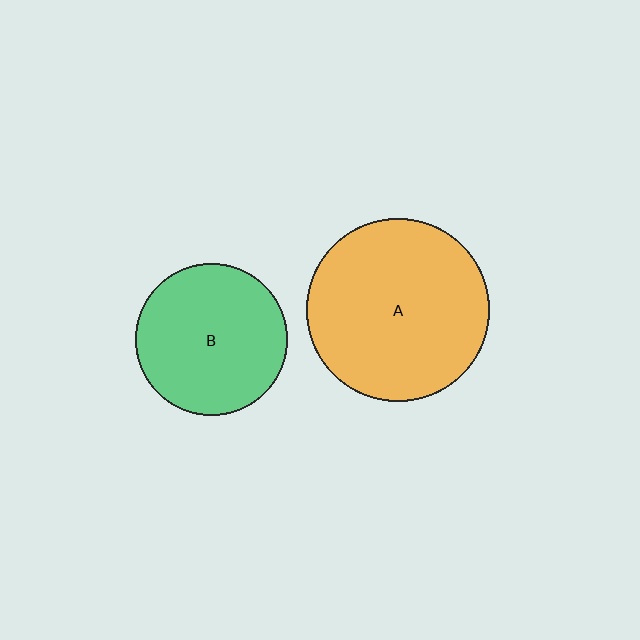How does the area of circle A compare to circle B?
Approximately 1.5 times.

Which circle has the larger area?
Circle A (orange).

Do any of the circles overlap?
No, none of the circles overlap.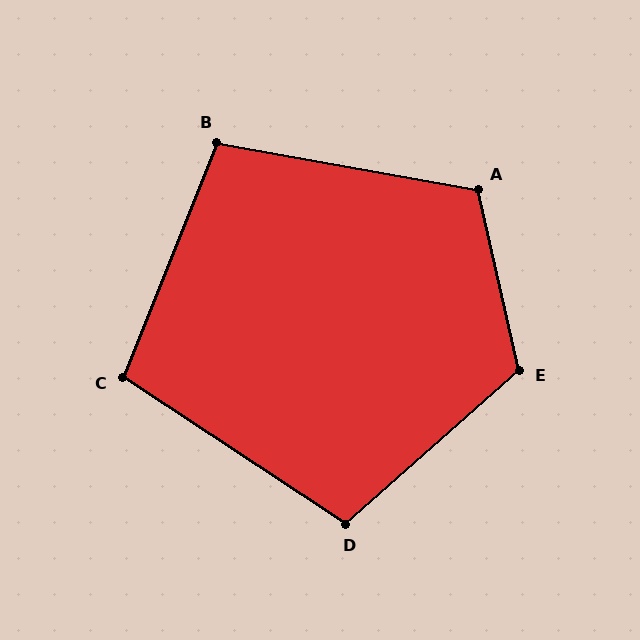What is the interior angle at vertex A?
Approximately 113 degrees (obtuse).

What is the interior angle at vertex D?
Approximately 105 degrees (obtuse).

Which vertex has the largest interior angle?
E, at approximately 119 degrees.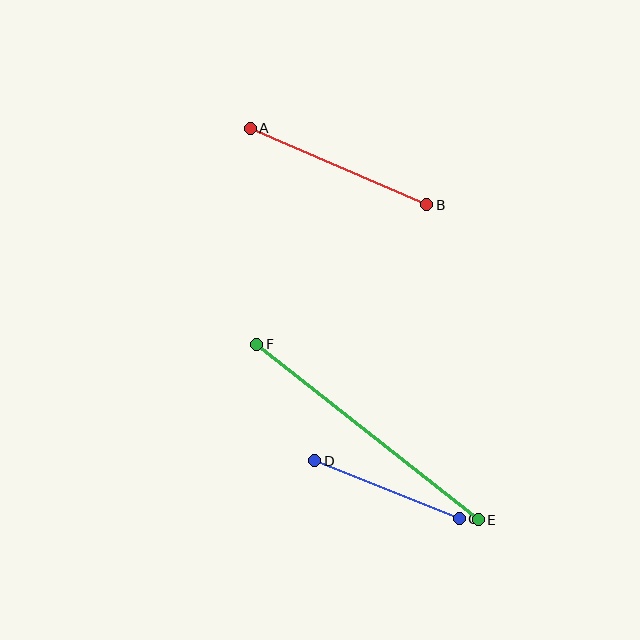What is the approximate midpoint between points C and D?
The midpoint is at approximately (387, 490) pixels.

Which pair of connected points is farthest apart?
Points E and F are farthest apart.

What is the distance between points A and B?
The distance is approximately 192 pixels.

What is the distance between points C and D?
The distance is approximately 155 pixels.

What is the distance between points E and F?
The distance is approximately 283 pixels.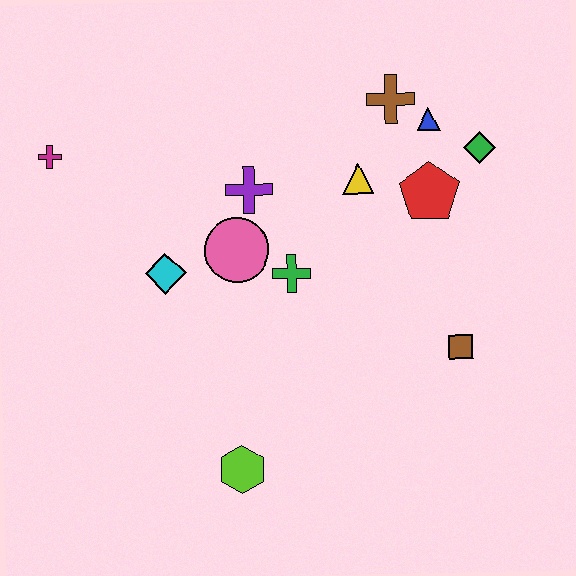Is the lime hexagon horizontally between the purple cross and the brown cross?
No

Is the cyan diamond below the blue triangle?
Yes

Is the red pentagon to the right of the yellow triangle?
Yes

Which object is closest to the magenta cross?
The cyan diamond is closest to the magenta cross.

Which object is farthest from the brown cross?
The lime hexagon is farthest from the brown cross.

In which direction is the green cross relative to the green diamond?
The green cross is to the left of the green diamond.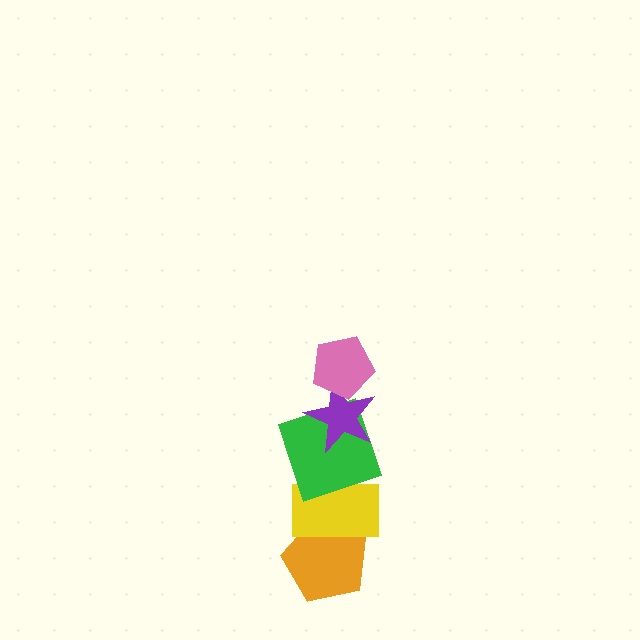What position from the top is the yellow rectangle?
The yellow rectangle is 4th from the top.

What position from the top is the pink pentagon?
The pink pentagon is 1st from the top.